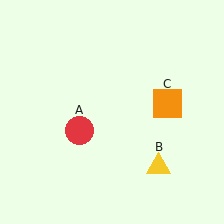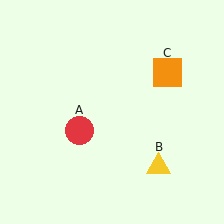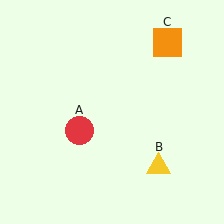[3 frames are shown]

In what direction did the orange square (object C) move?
The orange square (object C) moved up.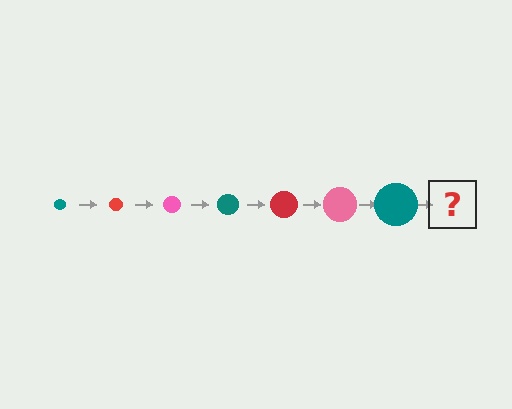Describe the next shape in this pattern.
It should be a red circle, larger than the previous one.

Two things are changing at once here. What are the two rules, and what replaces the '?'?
The two rules are that the circle grows larger each step and the color cycles through teal, red, and pink. The '?' should be a red circle, larger than the previous one.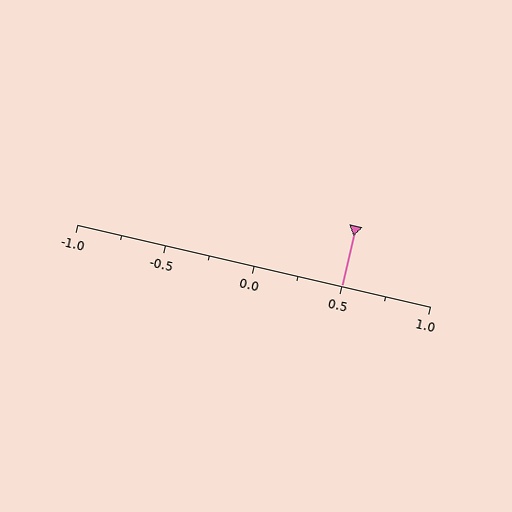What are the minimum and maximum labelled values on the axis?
The axis runs from -1.0 to 1.0.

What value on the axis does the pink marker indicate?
The marker indicates approximately 0.5.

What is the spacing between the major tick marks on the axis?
The major ticks are spaced 0.5 apart.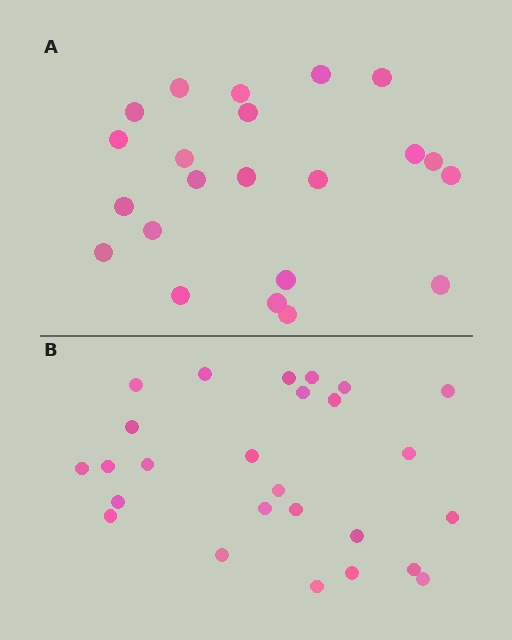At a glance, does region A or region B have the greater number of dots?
Region B (the bottom region) has more dots.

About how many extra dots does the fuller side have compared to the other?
Region B has about 4 more dots than region A.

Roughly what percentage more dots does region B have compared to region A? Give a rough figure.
About 20% more.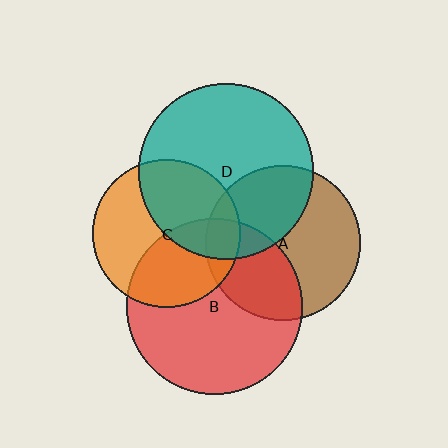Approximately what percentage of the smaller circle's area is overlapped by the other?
Approximately 15%.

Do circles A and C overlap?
Yes.